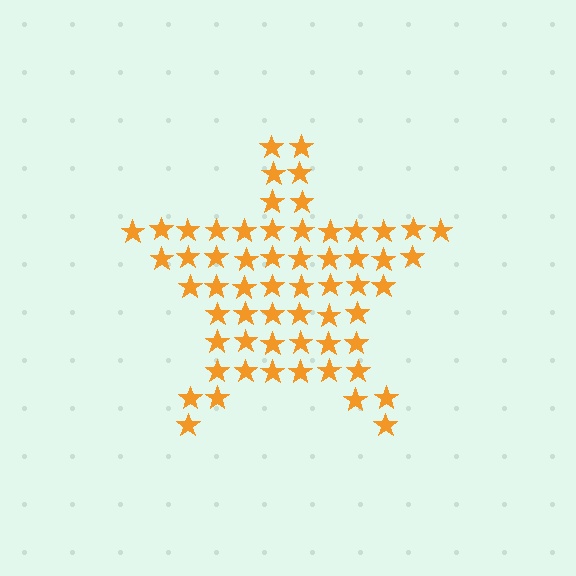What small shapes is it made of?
It is made of small stars.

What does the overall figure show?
The overall figure shows a star.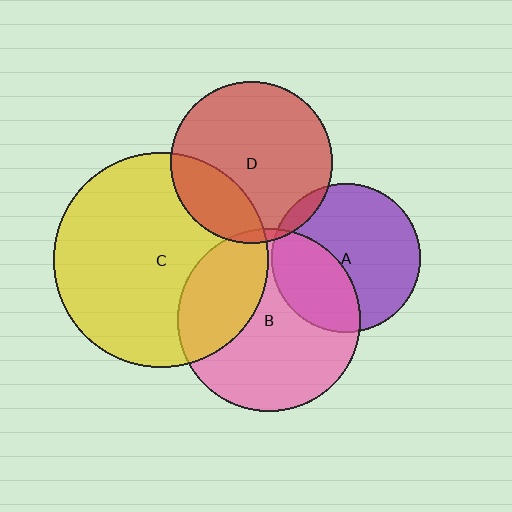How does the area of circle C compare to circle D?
Approximately 1.8 times.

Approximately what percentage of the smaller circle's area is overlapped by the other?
Approximately 35%.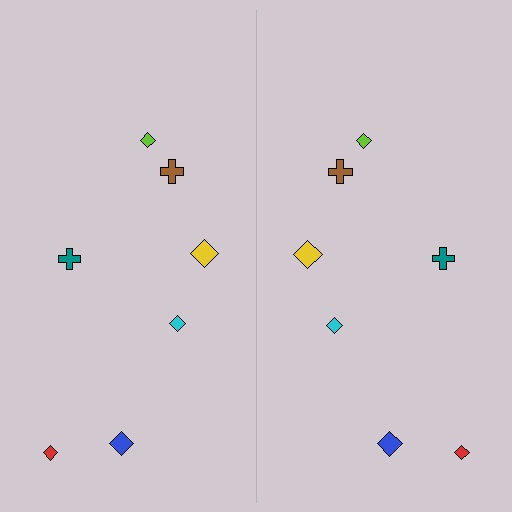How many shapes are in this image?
There are 14 shapes in this image.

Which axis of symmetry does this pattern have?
The pattern has a vertical axis of symmetry running through the center of the image.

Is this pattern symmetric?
Yes, this pattern has bilateral (reflection) symmetry.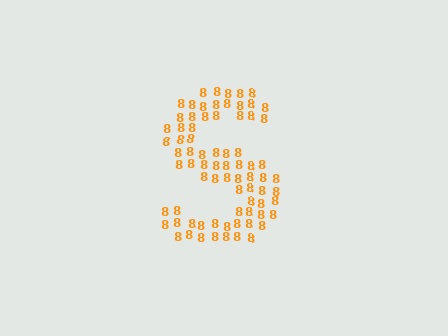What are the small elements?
The small elements are digit 8's.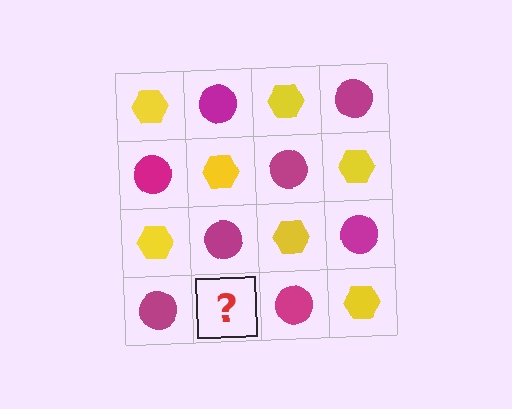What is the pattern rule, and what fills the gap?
The rule is that it alternates yellow hexagon and magenta circle in a checkerboard pattern. The gap should be filled with a yellow hexagon.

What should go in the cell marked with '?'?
The missing cell should contain a yellow hexagon.